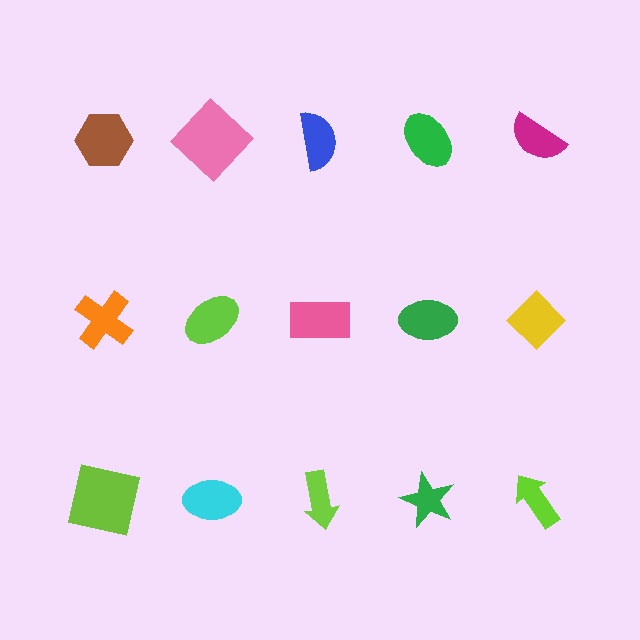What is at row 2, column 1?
An orange cross.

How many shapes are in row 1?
5 shapes.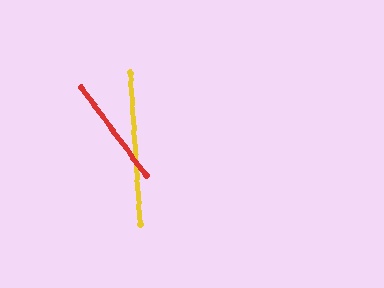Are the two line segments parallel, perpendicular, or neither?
Neither parallel nor perpendicular — they differ by about 32°.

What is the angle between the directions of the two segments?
Approximately 32 degrees.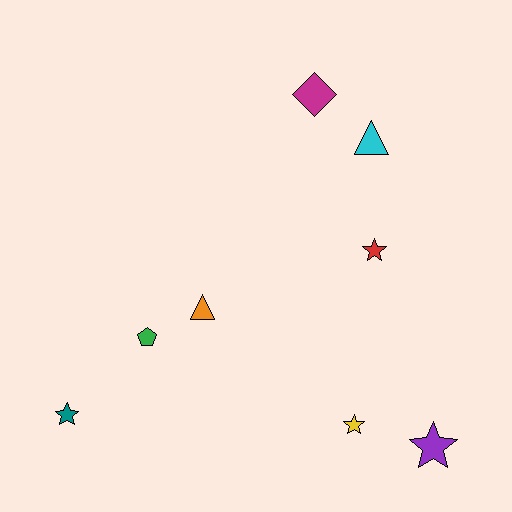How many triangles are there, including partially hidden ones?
There are 2 triangles.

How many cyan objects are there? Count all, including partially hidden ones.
There is 1 cyan object.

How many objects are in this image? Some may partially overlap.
There are 8 objects.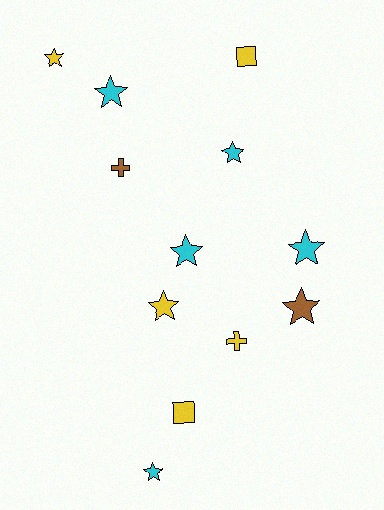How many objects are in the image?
There are 12 objects.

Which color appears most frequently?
Cyan, with 5 objects.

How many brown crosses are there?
There is 1 brown cross.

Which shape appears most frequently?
Star, with 8 objects.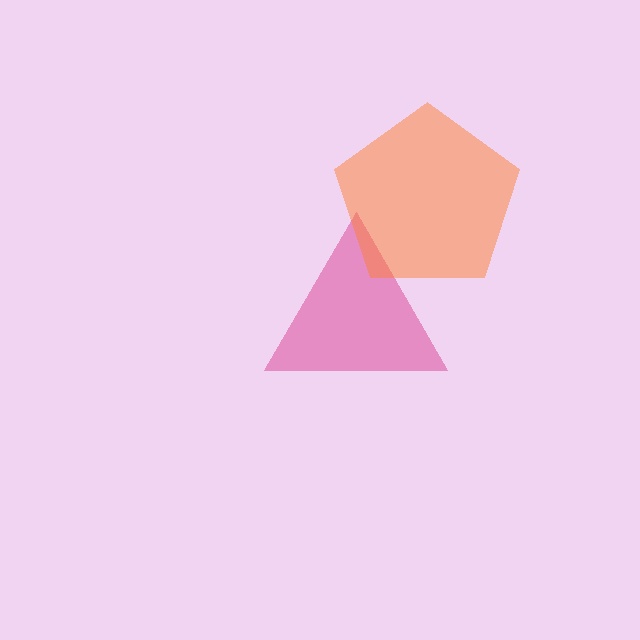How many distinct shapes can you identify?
There are 2 distinct shapes: a magenta triangle, an orange pentagon.